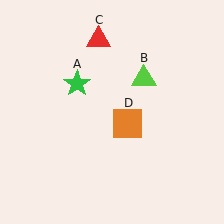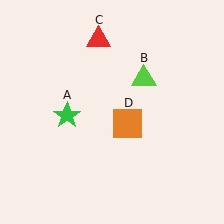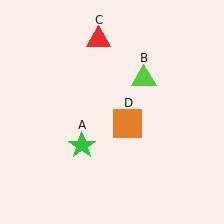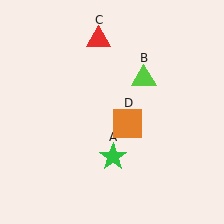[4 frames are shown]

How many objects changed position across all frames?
1 object changed position: green star (object A).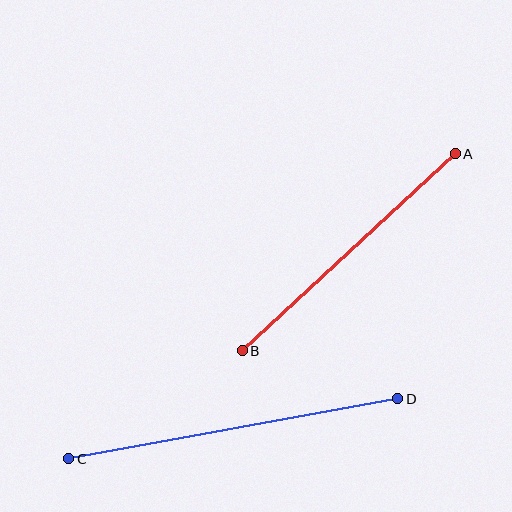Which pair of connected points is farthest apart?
Points C and D are farthest apart.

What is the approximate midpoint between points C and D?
The midpoint is at approximately (233, 429) pixels.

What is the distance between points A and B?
The distance is approximately 290 pixels.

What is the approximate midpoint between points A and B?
The midpoint is at approximately (349, 252) pixels.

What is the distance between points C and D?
The distance is approximately 334 pixels.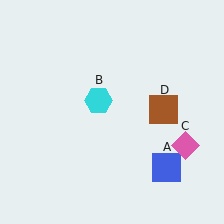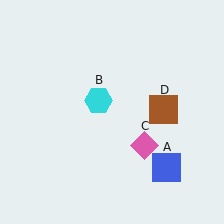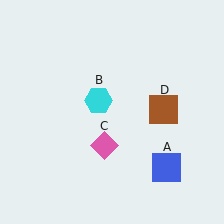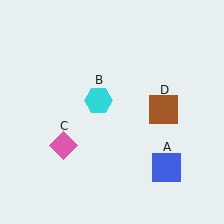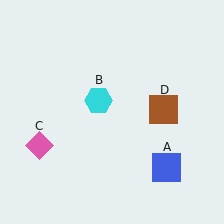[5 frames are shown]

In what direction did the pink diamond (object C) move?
The pink diamond (object C) moved left.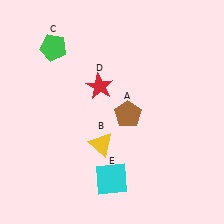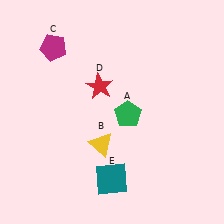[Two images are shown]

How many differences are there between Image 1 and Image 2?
There are 3 differences between the two images.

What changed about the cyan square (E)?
In Image 1, E is cyan. In Image 2, it changed to teal.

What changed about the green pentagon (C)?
In Image 1, C is green. In Image 2, it changed to magenta.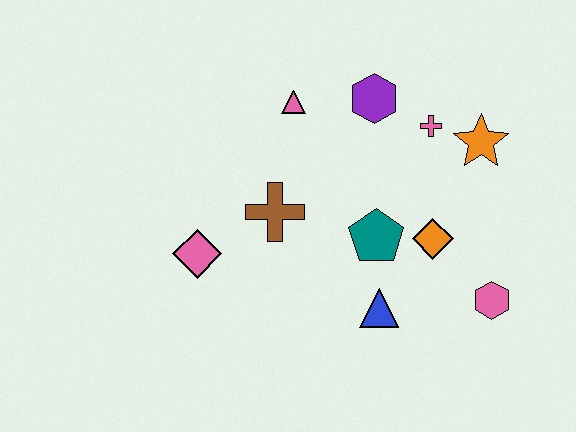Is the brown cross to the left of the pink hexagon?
Yes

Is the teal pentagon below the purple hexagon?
Yes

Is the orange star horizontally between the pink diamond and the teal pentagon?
No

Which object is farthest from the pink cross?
The pink diamond is farthest from the pink cross.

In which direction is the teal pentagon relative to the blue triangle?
The teal pentagon is above the blue triangle.